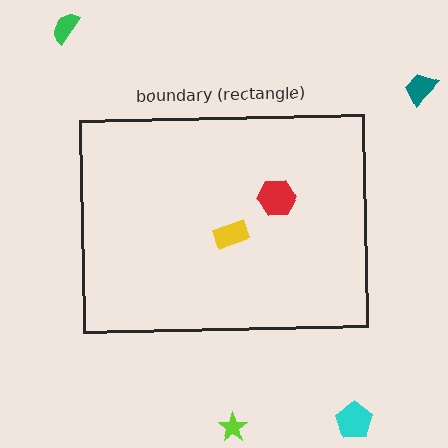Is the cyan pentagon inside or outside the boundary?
Outside.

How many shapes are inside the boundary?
2 inside, 4 outside.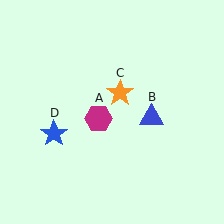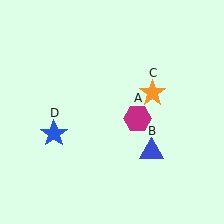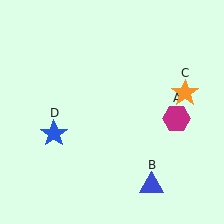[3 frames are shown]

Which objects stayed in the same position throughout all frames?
Blue star (object D) remained stationary.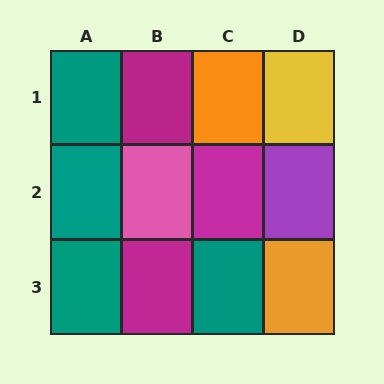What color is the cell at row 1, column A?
Teal.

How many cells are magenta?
3 cells are magenta.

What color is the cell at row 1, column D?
Yellow.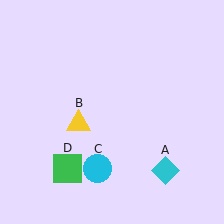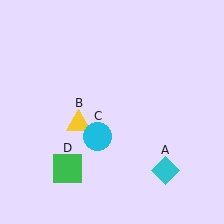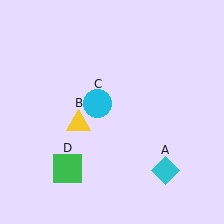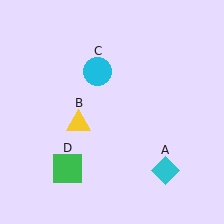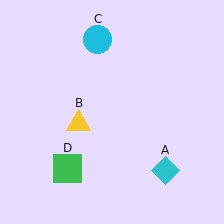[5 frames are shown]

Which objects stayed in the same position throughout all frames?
Cyan diamond (object A) and yellow triangle (object B) and green square (object D) remained stationary.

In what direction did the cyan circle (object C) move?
The cyan circle (object C) moved up.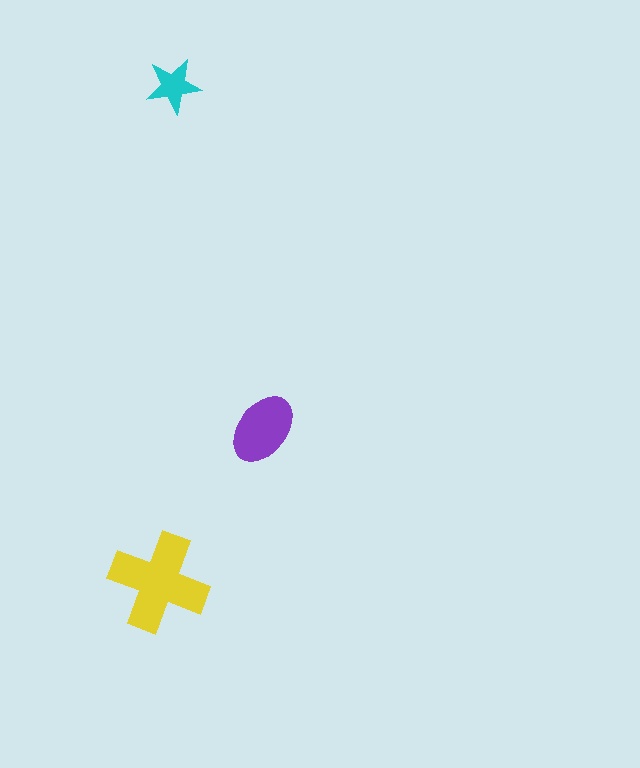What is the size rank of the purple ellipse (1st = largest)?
2nd.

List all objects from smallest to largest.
The cyan star, the purple ellipse, the yellow cross.